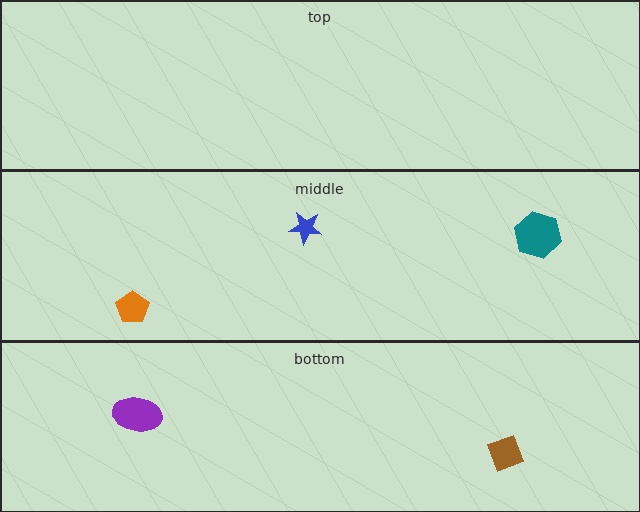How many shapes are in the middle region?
3.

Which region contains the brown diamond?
The bottom region.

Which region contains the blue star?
The middle region.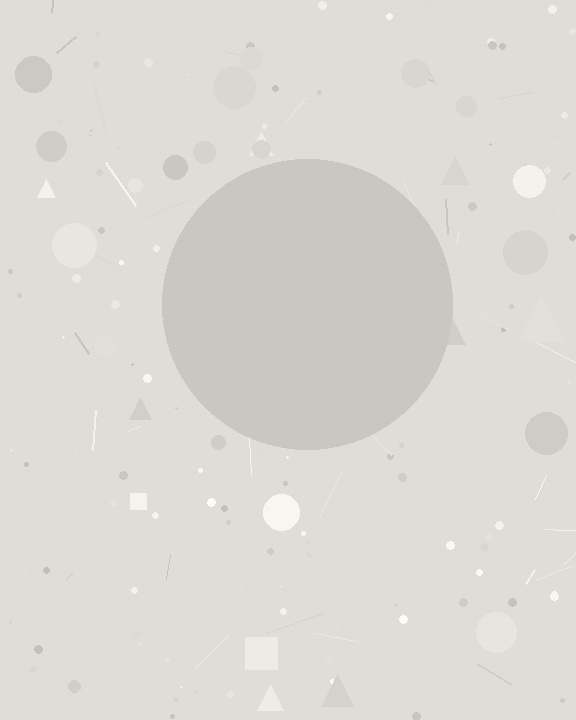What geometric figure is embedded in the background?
A circle is embedded in the background.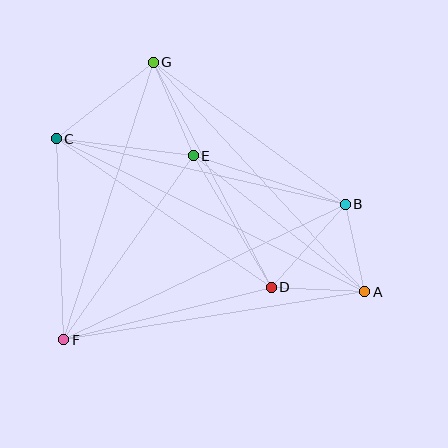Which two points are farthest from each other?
Points A and C are farthest from each other.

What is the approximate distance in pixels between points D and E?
The distance between D and E is approximately 153 pixels.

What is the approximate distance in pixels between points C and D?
The distance between C and D is approximately 262 pixels.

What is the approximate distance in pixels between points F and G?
The distance between F and G is approximately 291 pixels.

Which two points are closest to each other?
Points A and B are closest to each other.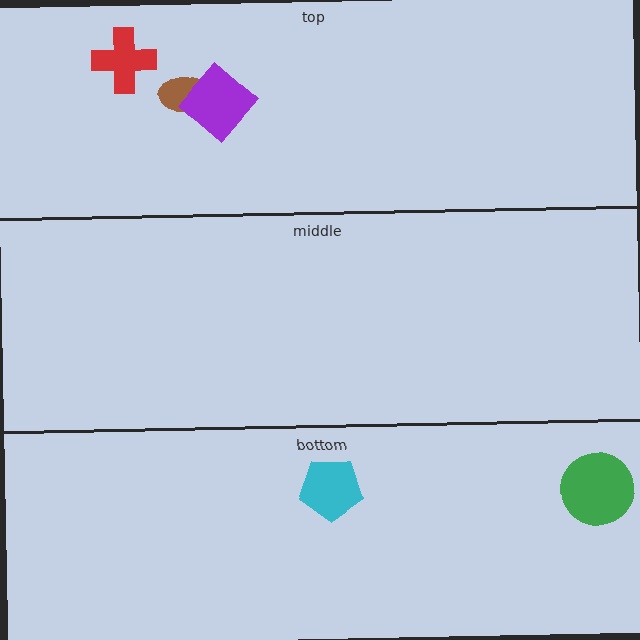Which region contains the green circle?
The bottom region.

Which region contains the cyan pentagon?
The bottom region.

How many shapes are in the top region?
3.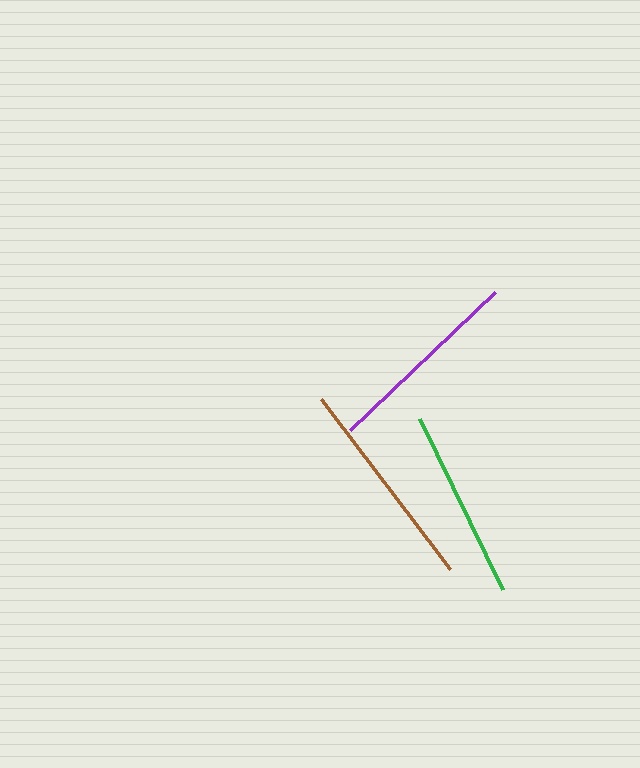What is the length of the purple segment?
The purple segment is approximately 200 pixels long.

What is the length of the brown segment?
The brown segment is approximately 213 pixels long.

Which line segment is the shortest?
The green line is the shortest at approximately 190 pixels.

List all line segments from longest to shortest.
From longest to shortest: brown, purple, green.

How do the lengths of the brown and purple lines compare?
The brown and purple lines are approximately the same length.